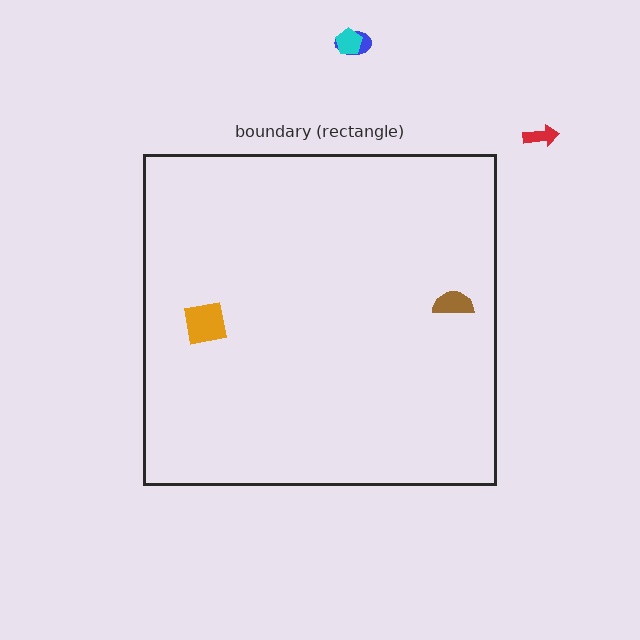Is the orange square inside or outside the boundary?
Inside.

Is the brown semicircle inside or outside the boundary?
Inside.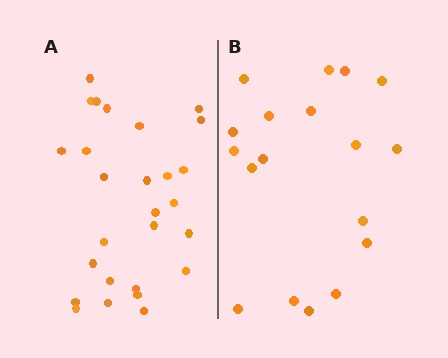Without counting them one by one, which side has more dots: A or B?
Region A (the left region) has more dots.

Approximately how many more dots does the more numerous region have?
Region A has roughly 8 or so more dots than region B.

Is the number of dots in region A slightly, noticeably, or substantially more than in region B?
Region A has substantially more. The ratio is roughly 1.5 to 1.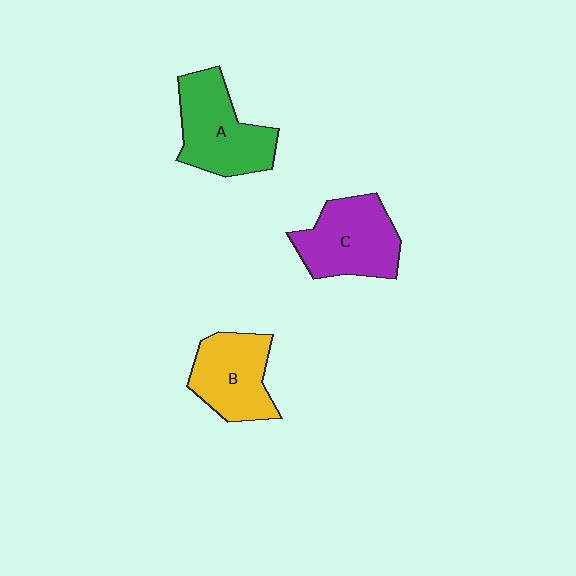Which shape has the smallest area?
Shape B (yellow).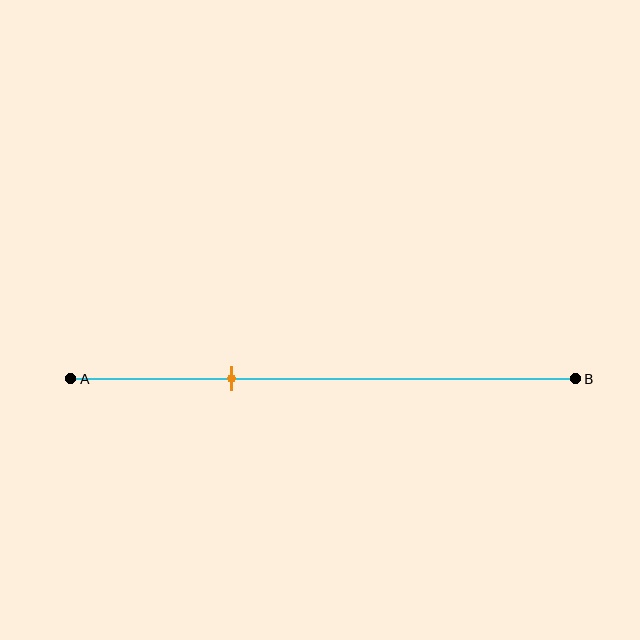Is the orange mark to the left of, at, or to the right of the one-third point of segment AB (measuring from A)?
The orange mark is approximately at the one-third point of segment AB.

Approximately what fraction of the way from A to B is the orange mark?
The orange mark is approximately 30% of the way from A to B.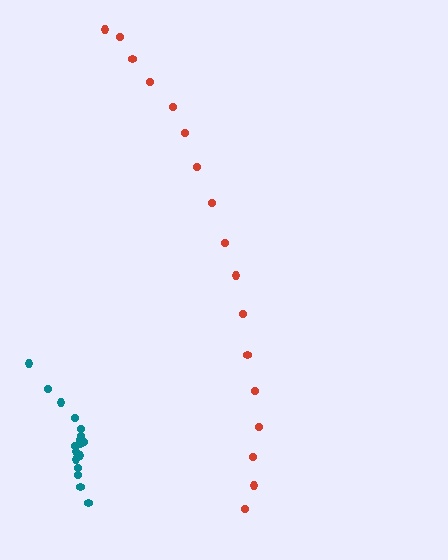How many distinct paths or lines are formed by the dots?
There are 2 distinct paths.